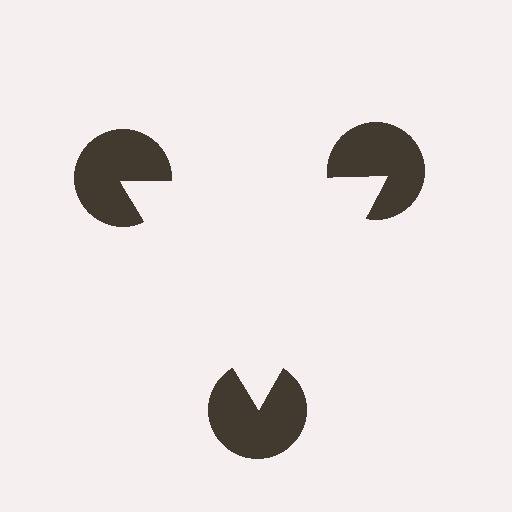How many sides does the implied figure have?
3 sides.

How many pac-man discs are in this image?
There are 3 — one at each vertex of the illusory triangle.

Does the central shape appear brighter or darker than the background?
It typically appears slightly brighter than the background, even though no actual brightness change is drawn.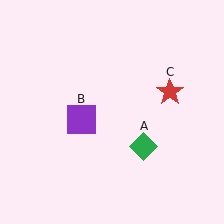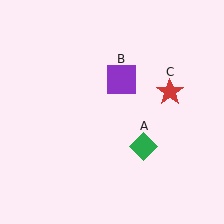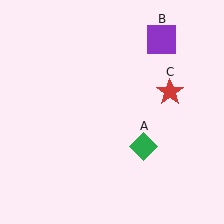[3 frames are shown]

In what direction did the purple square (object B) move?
The purple square (object B) moved up and to the right.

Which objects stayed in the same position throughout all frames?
Green diamond (object A) and red star (object C) remained stationary.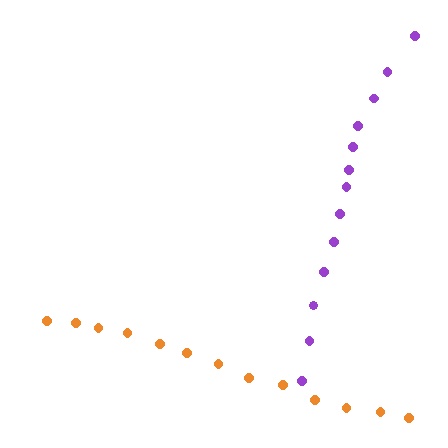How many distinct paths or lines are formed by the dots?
There are 2 distinct paths.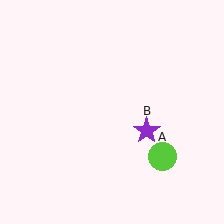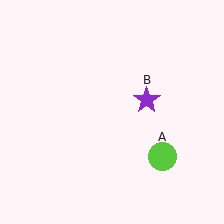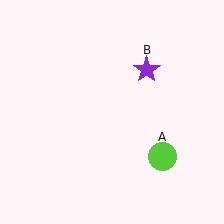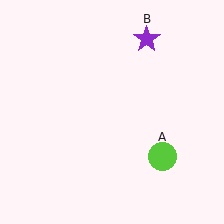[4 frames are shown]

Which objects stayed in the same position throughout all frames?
Lime circle (object A) remained stationary.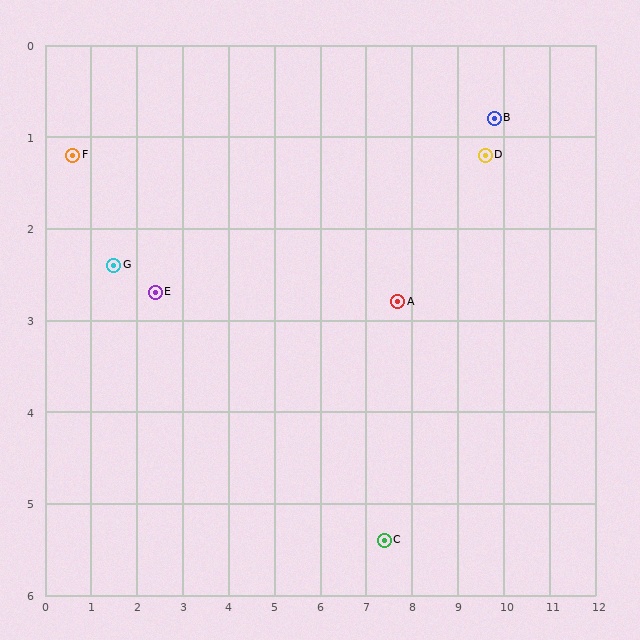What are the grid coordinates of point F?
Point F is at approximately (0.6, 1.2).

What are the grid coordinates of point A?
Point A is at approximately (7.7, 2.8).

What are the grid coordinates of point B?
Point B is at approximately (9.8, 0.8).